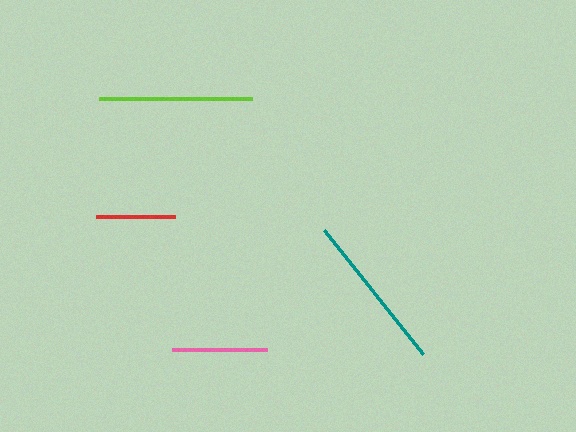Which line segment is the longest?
The teal line is the longest at approximately 159 pixels.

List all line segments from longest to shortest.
From longest to shortest: teal, lime, pink, red.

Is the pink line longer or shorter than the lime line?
The lime line is longer than the pink line.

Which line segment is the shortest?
The red line is the shortest at approximately 80 pixels.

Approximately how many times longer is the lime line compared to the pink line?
The lime line is approximately 1.6 times the length of the pink line.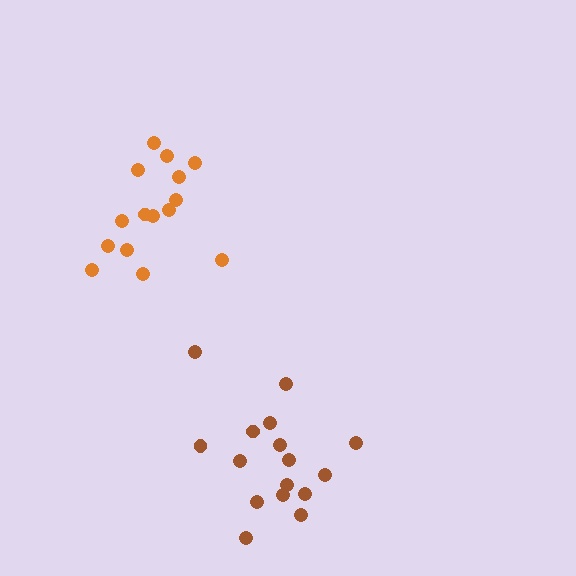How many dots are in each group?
Group 1: 16 dots, Group 2: 15 dots (31 total).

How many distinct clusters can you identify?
There are 2 distinct clusters.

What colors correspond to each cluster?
The clusters are colored: brown, orange.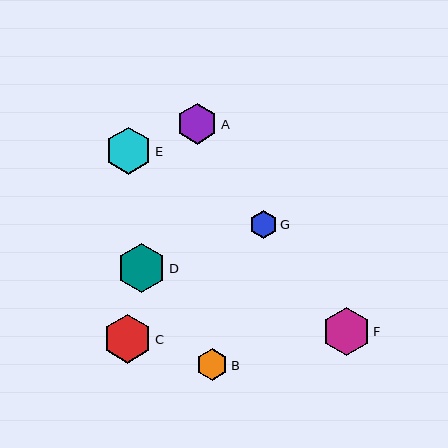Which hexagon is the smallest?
Hexagon G is the smallest with a size of approximately 28 pixels.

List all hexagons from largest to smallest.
From largest to smallest: D, C, F, E, A, B, G.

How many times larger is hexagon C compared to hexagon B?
Hexagon C is approximately 1.6 times the size of hexagon B.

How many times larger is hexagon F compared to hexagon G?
Hexagon F is approximately 1.7 times the size of hexagon G.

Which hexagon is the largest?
Hexagon D is the largest with a size of approximately 49 pixels.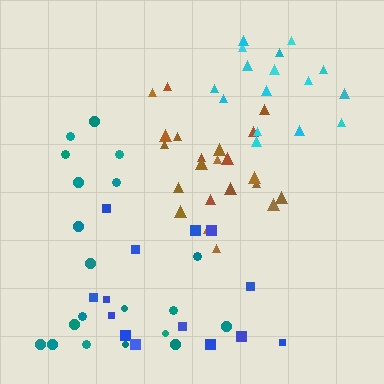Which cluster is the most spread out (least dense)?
Blue.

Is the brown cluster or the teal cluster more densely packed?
Brown.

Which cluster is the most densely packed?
Cyan.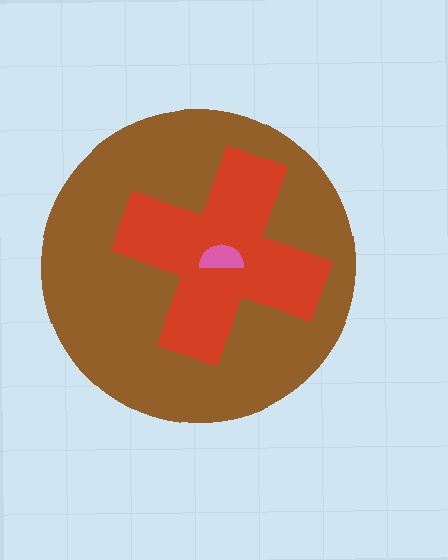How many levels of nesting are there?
3.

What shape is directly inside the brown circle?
The red cross.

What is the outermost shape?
The brown circle.